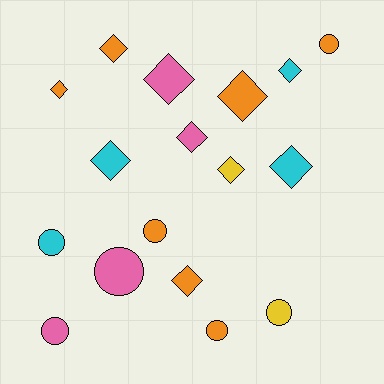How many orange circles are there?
There are 3 orange circles.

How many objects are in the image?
There are 17 objects.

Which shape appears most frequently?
Diamond, with 10 objects.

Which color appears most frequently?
Orange, with 7 objects.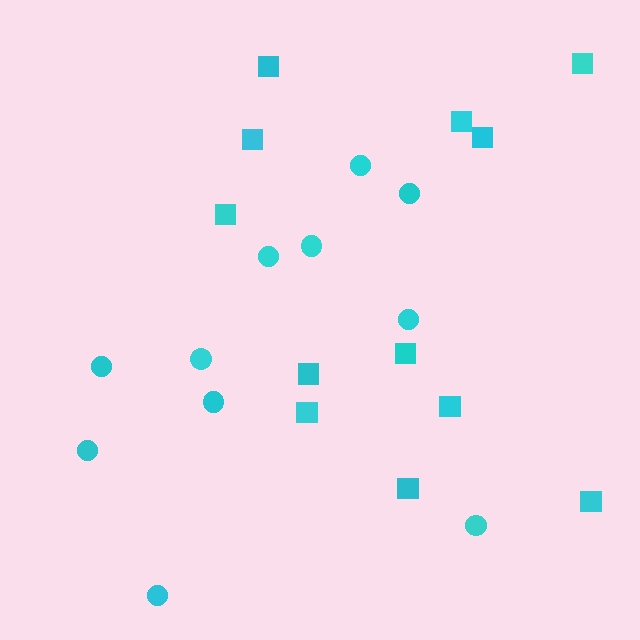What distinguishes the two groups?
There are 2 groups: one group of squares (12) and one group of circles (11).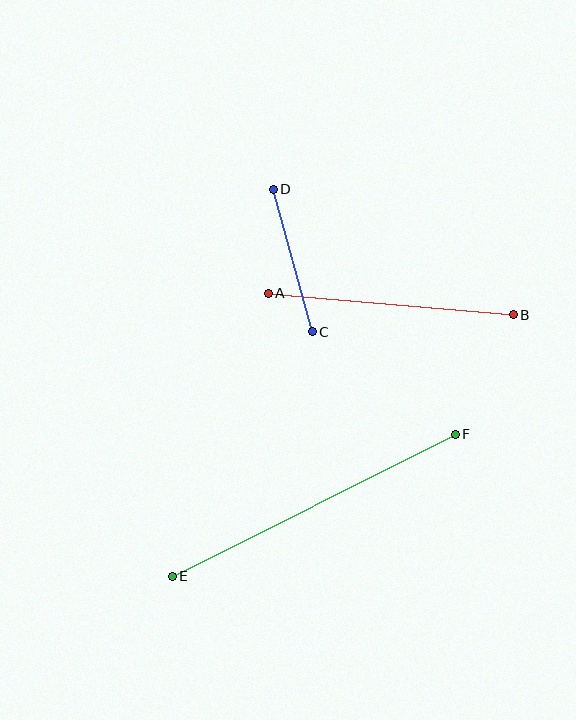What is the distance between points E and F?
The distance is approximately 317 pixels.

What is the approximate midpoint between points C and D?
The midpoint is at approximately (293, 260) pixels.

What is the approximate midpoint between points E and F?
The midpoint is at approximately (314, 505) pixels.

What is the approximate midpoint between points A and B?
The midpoint is at approximately (391, 304) pixels.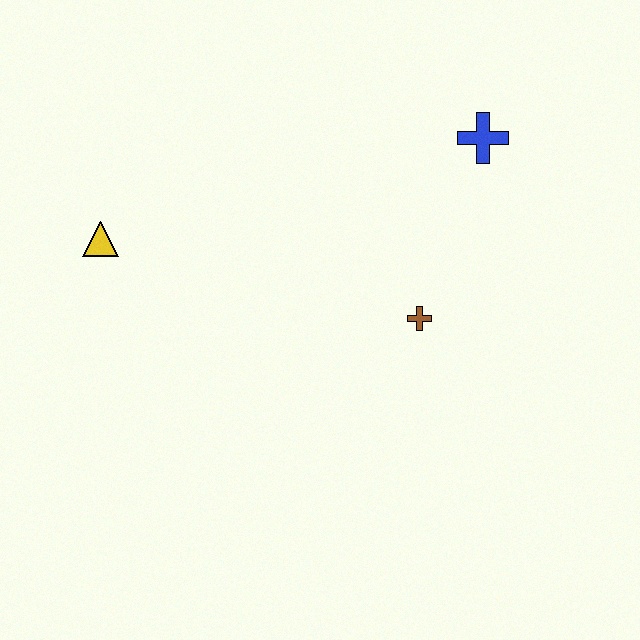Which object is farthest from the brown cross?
The yellow triangle is farthest from the brown cross.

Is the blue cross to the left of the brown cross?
No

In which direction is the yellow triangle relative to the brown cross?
The yellow triangle is to the left of the brown cross.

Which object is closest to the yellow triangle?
The brown cross is closest to the yellow triangle.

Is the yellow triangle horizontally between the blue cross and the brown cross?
No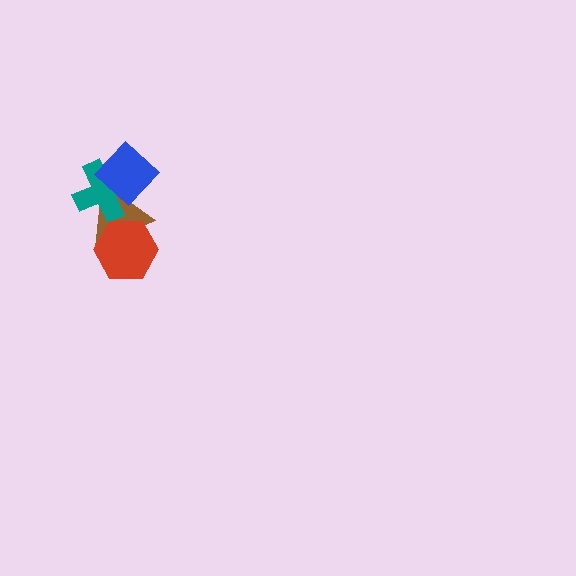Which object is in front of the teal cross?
The blue diamond is in front of the teal cross.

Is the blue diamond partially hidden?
No, no other shape covers it.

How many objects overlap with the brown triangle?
3 objects overlap with the brown triangle.